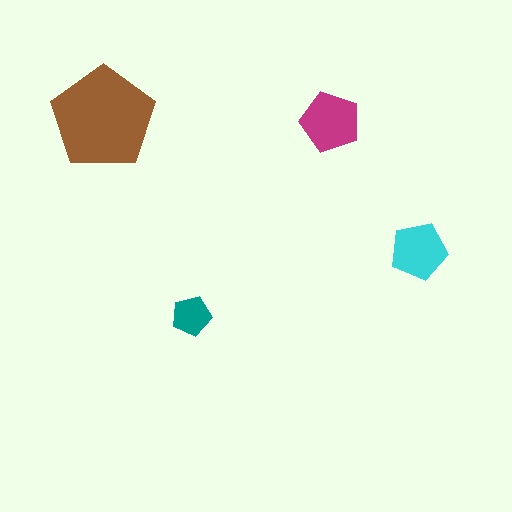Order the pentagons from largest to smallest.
the brown one, the magenta one, the cyan one, the teal one.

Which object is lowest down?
The teal pentagon is bottommost.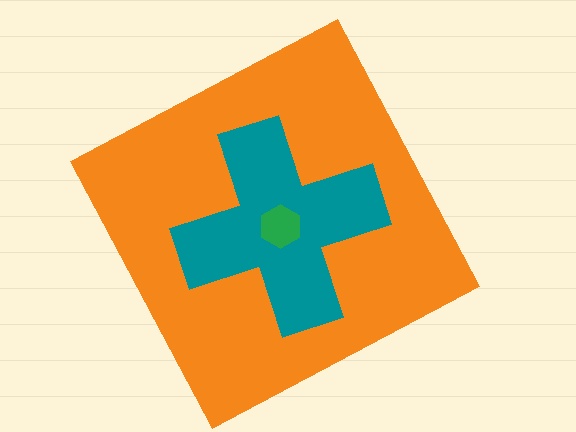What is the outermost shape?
The orange square.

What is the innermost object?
The green hexagon.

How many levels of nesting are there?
3.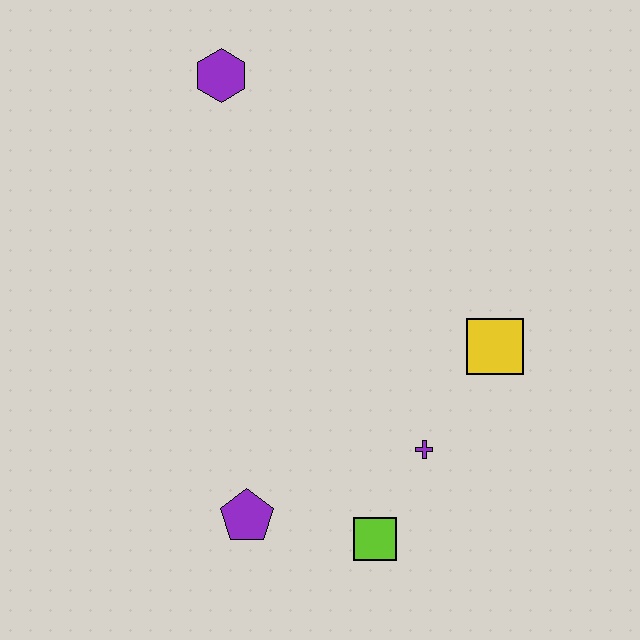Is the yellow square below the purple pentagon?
No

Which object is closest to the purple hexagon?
The yellow square is closest to the purple hexagon.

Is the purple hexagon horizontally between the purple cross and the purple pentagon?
No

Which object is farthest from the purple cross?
The purple hexagon is farthest from the purple cross.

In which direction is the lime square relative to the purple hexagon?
The lime square is below the purple hexagon.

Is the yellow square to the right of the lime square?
Yes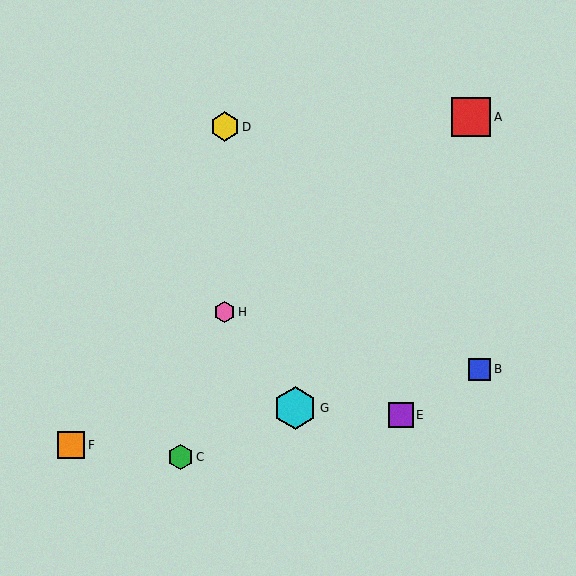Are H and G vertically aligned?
No, H is at x≈225 and G is at x≈295.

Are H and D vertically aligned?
Yes, both are at x≈225.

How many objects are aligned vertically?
2 objects (D, H) are aligned vertically.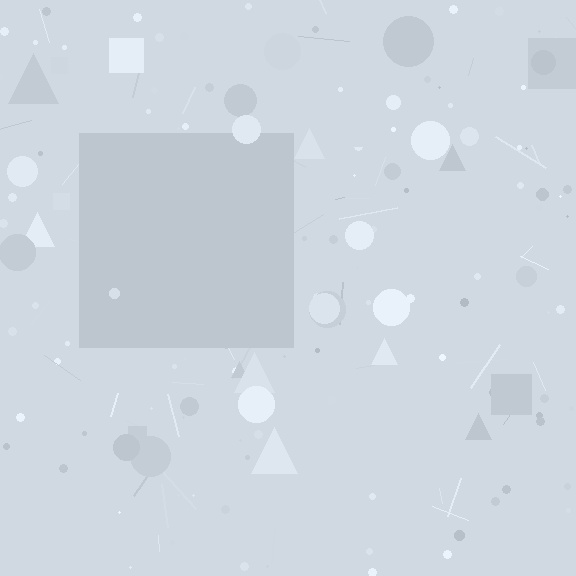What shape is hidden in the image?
A square is hidden in the image.